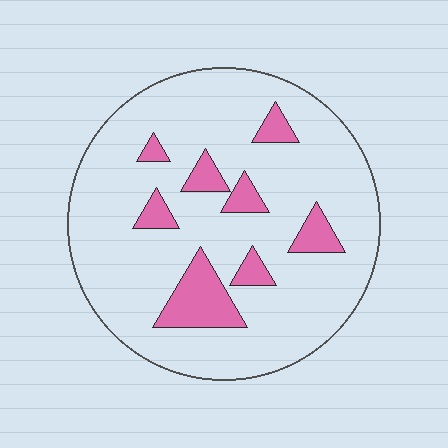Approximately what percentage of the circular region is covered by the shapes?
Approximately 15%.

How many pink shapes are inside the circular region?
8.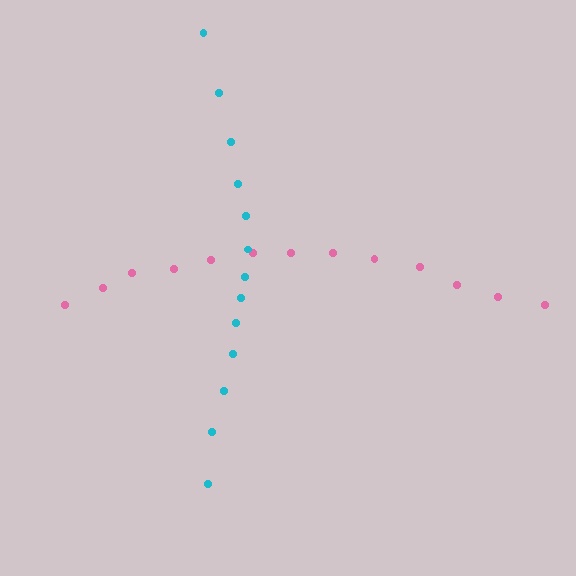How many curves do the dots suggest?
There are 2 distinct paths.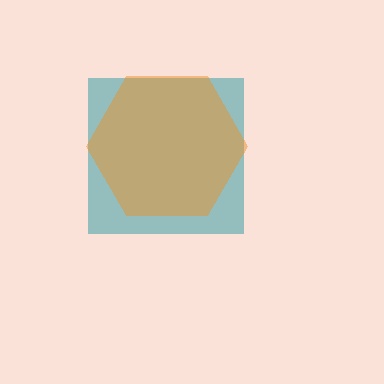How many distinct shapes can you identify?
There are 2 distinct shapes: a teal square, an orange hexagon.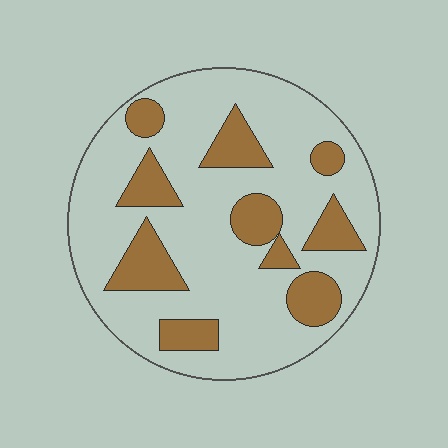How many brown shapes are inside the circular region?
10.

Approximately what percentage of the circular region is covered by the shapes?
Approximately 25%.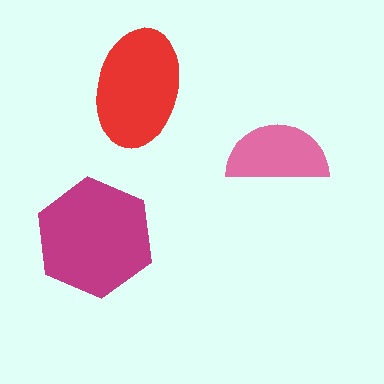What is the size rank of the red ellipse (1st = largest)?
2nd.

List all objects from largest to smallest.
The magenta hexagon, the red ellipse, the pink semicircle.